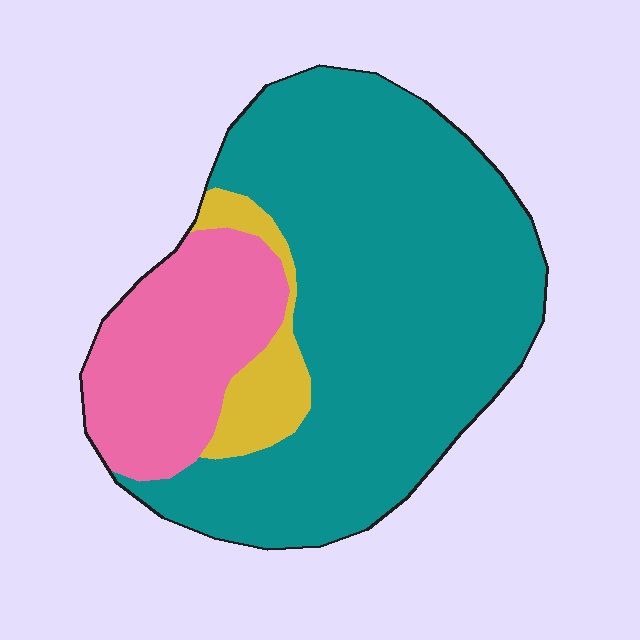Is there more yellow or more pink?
Pink.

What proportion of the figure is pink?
Pink covers about 20% of the figure.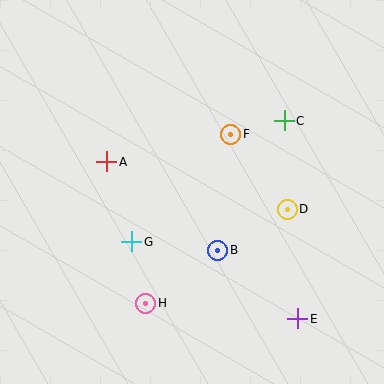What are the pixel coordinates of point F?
Point F is at (231, 134).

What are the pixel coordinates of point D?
Point D is at (287, 209).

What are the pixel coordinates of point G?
Point G is at (132, 242).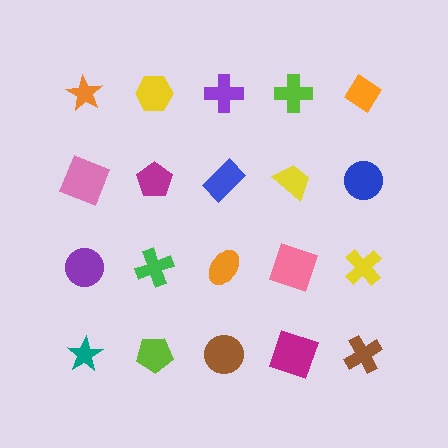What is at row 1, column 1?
An orange star.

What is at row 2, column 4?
A yellow trapezoid.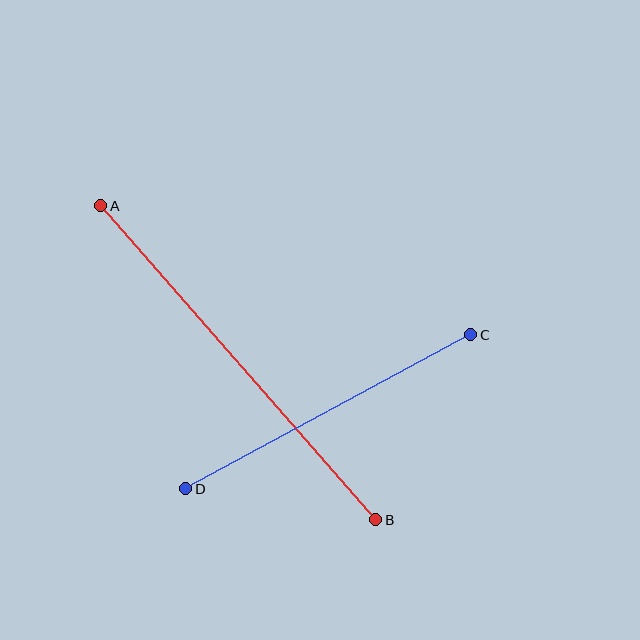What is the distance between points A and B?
The distance is approximately 417 pixels.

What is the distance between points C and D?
The distance is approximately 324 pixels.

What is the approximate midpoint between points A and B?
The midpoint is at approximately (238, 363) pixels.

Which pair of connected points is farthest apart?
Points A and B are farthest apart.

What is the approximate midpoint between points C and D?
The midpoint is at approximately (328, 412) pixels.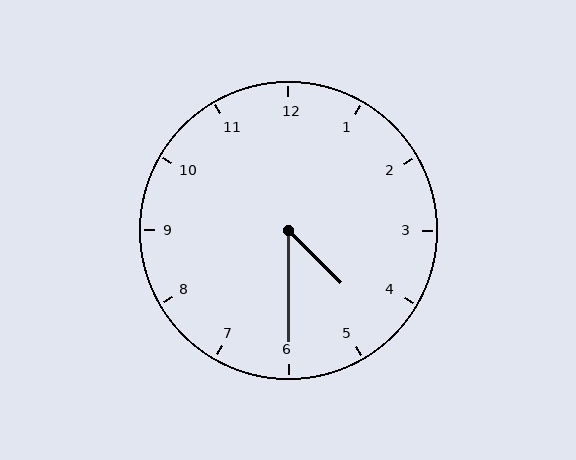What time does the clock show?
4:30.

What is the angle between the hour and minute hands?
Approximately 45 degrees.